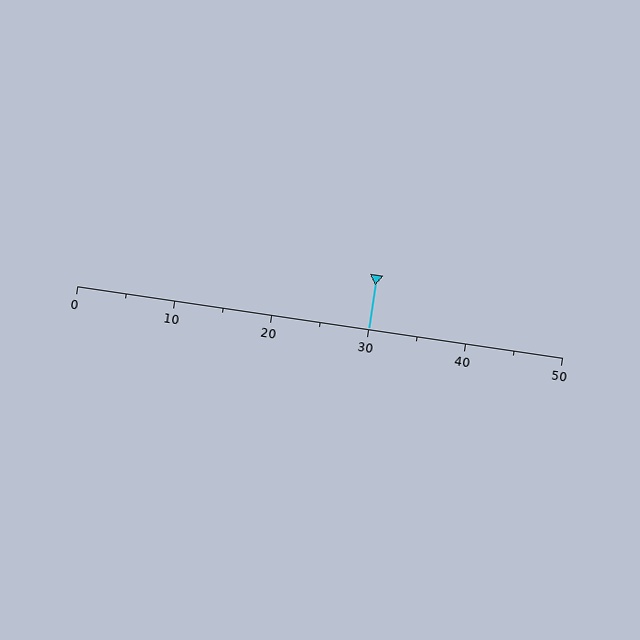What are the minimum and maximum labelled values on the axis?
The axis runs from 0 to 50.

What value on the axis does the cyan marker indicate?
The marker indicates approximately 30.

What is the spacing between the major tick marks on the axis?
The major ticks are spaced 10 apart.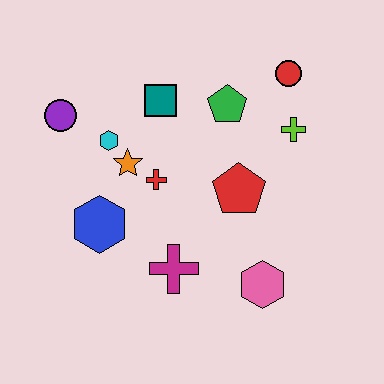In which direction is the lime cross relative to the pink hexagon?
The lime cross is above the pink hexagon.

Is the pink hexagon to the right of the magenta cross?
Yes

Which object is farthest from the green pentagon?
The pink hexagon is farthest from the green pentagon.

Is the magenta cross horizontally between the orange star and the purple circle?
No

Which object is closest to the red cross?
The orange star is closest to the red cross.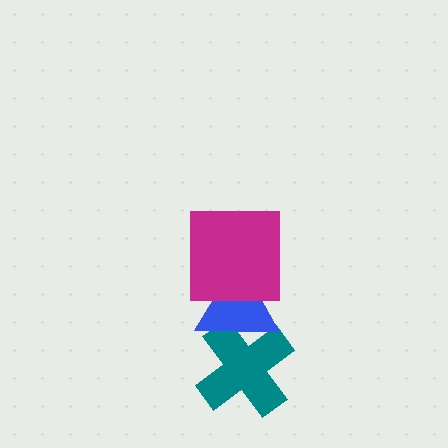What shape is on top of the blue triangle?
The magenta square is on top of the blue triangle.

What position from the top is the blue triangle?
The blue triangle is 2nd from the top.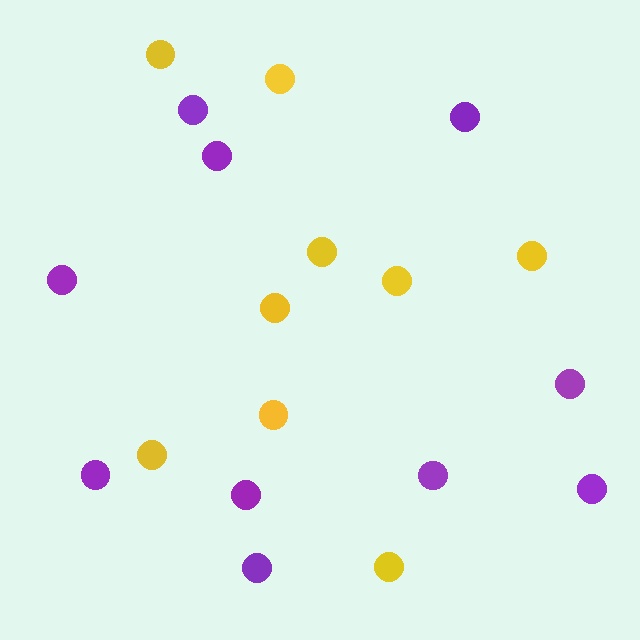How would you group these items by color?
There are 2 groups: one group of purple circles (10) and one group of yellow circles (9).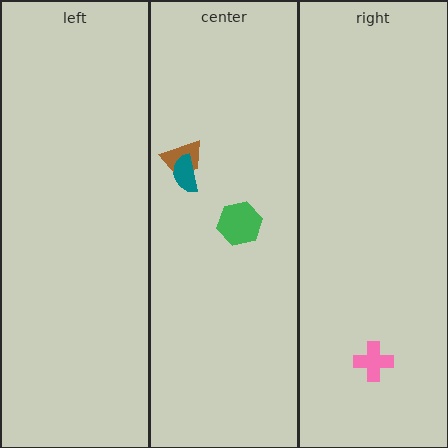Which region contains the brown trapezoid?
The center region.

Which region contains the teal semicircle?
The center region.